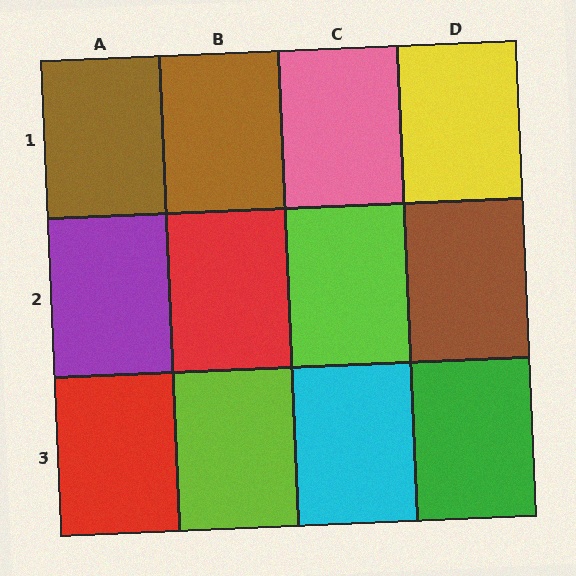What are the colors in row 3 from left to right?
Red, lime, cyan, green.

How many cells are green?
1 cell is green.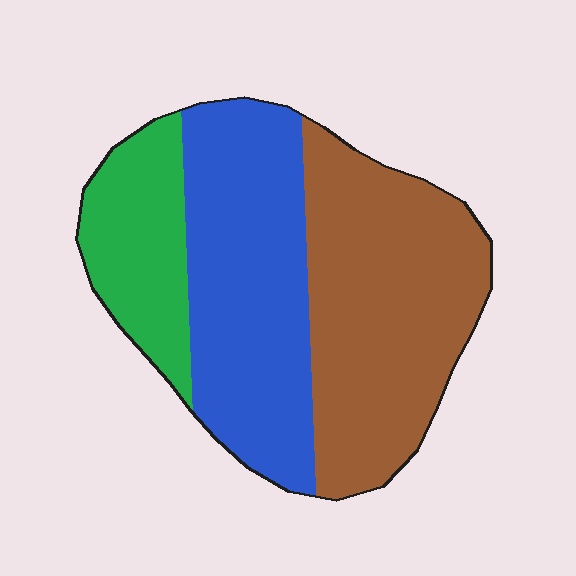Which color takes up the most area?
Brown, at roughly 45%.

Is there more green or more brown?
Brown.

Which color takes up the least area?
Green, at roughly 20%.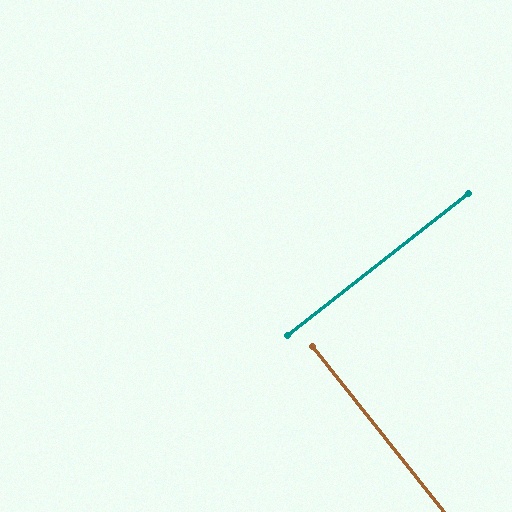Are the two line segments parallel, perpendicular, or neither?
Perpendicular — they meet at approximately 90°.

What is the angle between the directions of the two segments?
Approximately 90 degrees.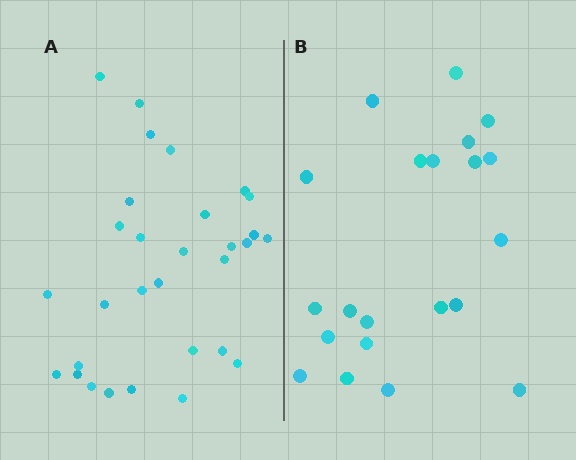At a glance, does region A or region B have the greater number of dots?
Region A (the left region) has more dots.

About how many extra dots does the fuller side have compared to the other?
Region A has roughly 8 or so more dots than region B.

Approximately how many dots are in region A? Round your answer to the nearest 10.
About 30 dots.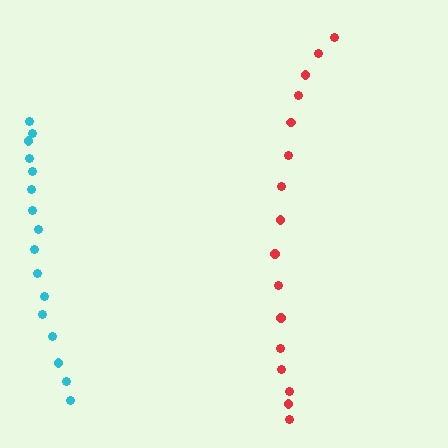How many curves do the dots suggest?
There are 2 distinct paths.